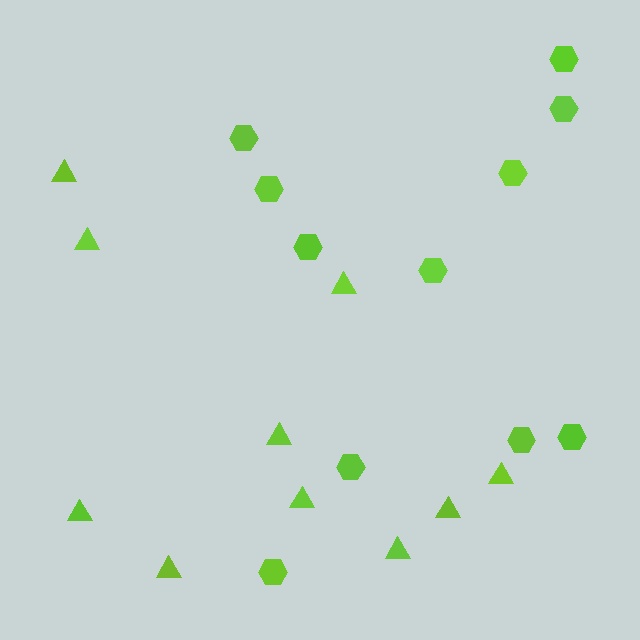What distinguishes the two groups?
There are 2 groups: one group of triangles (10) and one group of hexagons (11).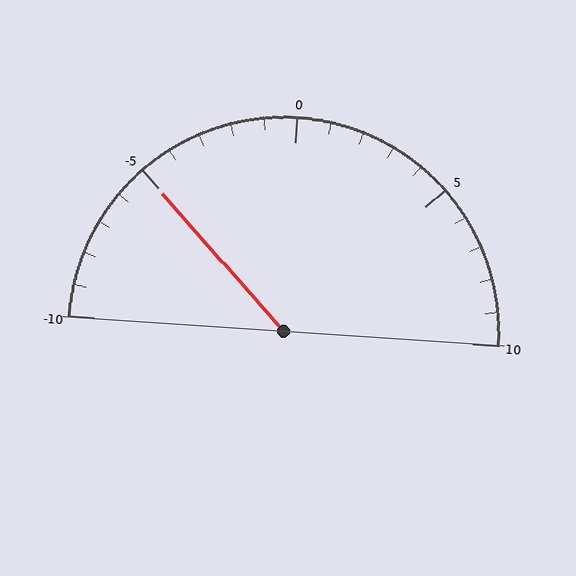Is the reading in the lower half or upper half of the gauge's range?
The reading is in the lower half of the range (-10 to 10).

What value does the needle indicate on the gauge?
The needle indicates approximately -5.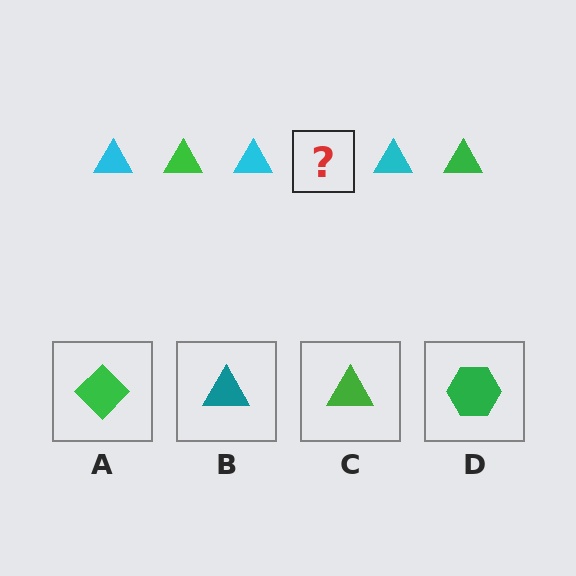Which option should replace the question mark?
Option C.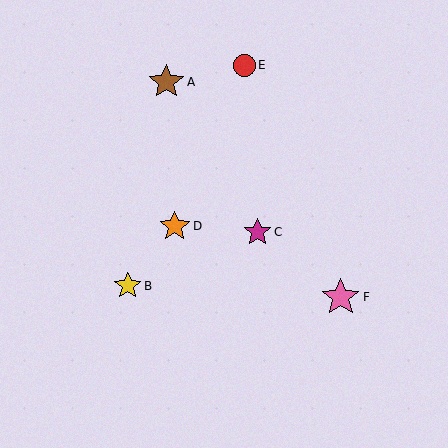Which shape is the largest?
The pink star (labeled F) is the largest.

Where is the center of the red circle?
The center of the red circle is at (244, 65).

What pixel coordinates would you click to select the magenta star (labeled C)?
Click at (258, 232) to select the magenta star C.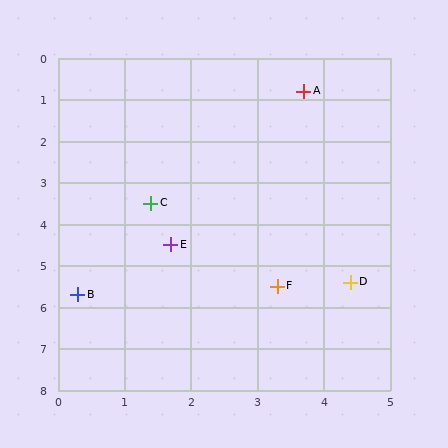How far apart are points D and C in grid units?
Points D and C are about 3.6 grid units apart.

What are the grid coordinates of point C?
Point C is at approximately (1.4, 3.5).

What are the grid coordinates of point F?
Point F is at approximately (3.3, 5.5).